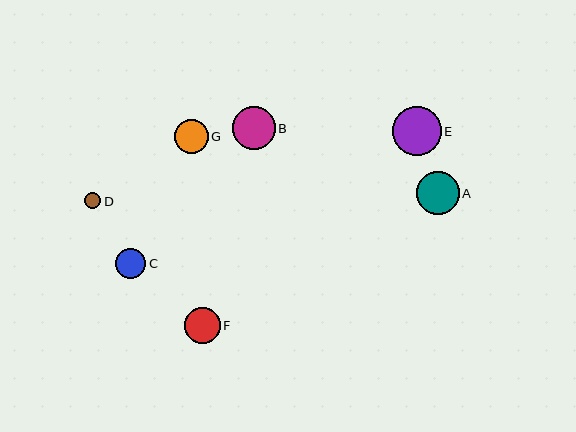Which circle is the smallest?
Circle D is the smallest with a size of approximately 17 pixels.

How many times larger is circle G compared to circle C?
Circle G is approximately 1.1 times the size of circle C.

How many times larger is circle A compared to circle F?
Circle A is approximately 1.2 times the size of circle F.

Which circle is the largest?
Circle E is the largest with a size of approximately 49 pixels.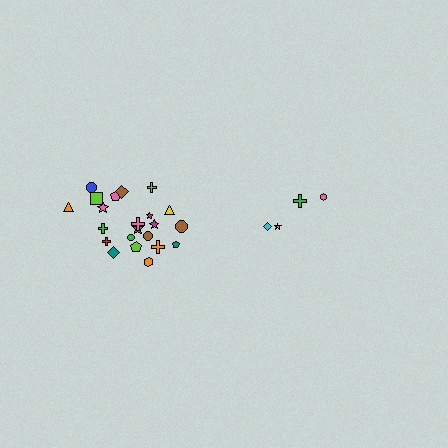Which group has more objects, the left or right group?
The left group.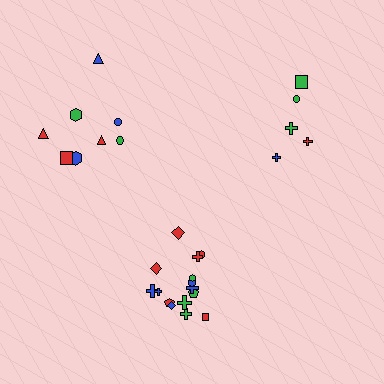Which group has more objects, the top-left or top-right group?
The top-left group.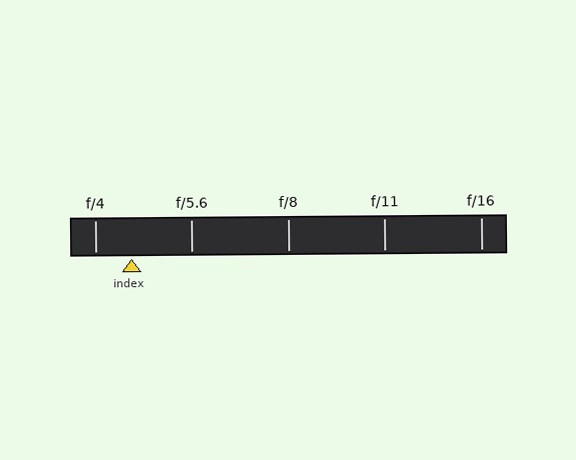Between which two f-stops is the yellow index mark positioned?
The index mark is between f/4 and f/5.6.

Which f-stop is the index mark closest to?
The index mark is closest to f/4.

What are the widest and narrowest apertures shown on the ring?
The widest aperture shown is f/4 and the narrowest is f/16.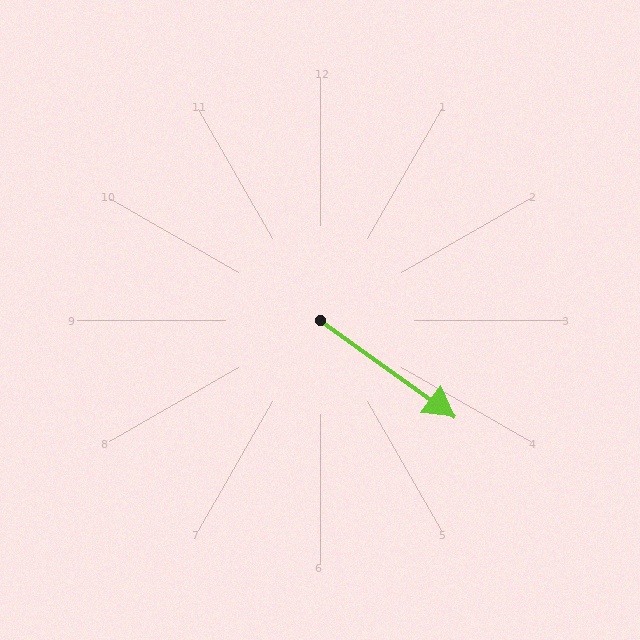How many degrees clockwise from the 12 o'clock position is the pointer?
Approximately 126 degrees.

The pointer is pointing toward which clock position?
Roughly 4 o'clock.